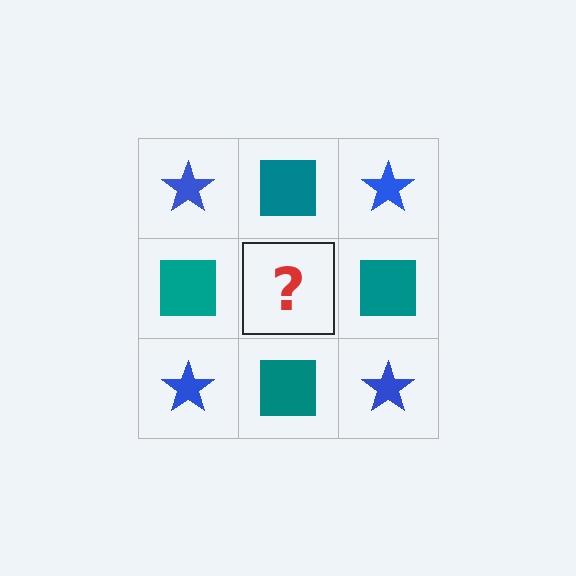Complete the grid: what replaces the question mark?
The question mark should be replaced with a blue star.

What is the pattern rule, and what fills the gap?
The rule is that it alternates blue star and teal square in a checkerboard pattern. The gap should be filled with a blue star.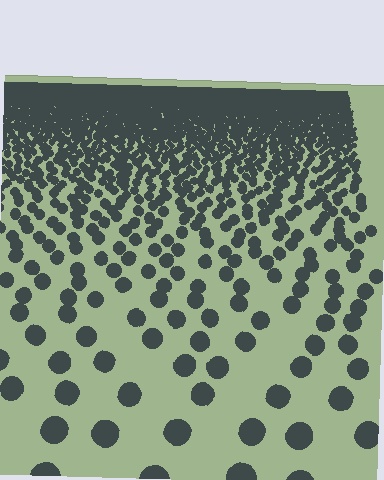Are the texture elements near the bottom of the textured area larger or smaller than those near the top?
Larger. Near the bottom, elements are closer to the viewer and appear at a bigger on-screen size.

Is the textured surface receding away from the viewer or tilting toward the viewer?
The surface is receding away from the viewer. Texture elements get smaller and denser toward the top.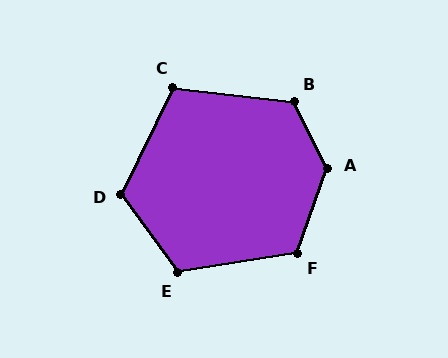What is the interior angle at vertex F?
Approximately 119 degrees (obtuse).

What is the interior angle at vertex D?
Approximately 118 degrees (obtuse).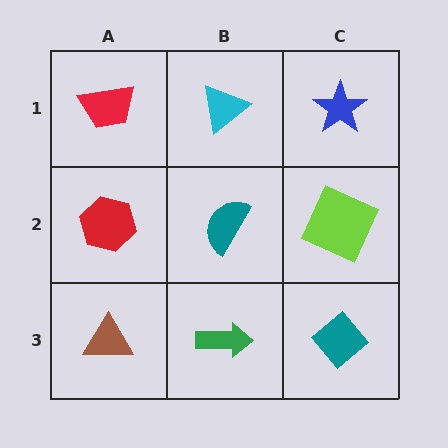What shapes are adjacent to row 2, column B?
A cyan triangle (row 1, column B), a green arrow (row 3, column B), a red hexagon (row 2, column A), a lime square (row 2, column C).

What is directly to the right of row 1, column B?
A blue star.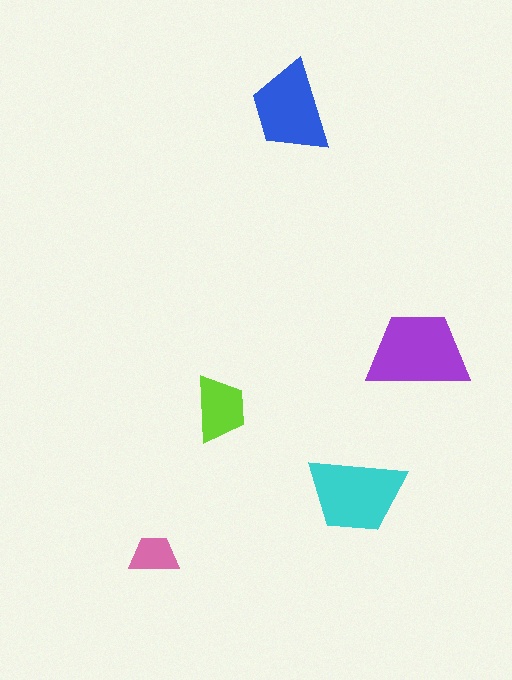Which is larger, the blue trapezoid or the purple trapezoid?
The purple one.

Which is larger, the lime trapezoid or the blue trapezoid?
The blue one.